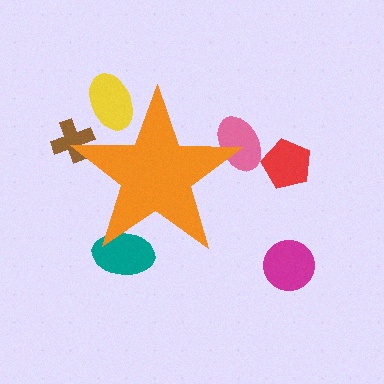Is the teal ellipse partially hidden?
Yes, the teal ellipse is partially hidden behind the orange star.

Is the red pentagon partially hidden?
No, the red pentagon is fully visible.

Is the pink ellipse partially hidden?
Yes, the pink ellipse is partially hidden behind the orange star.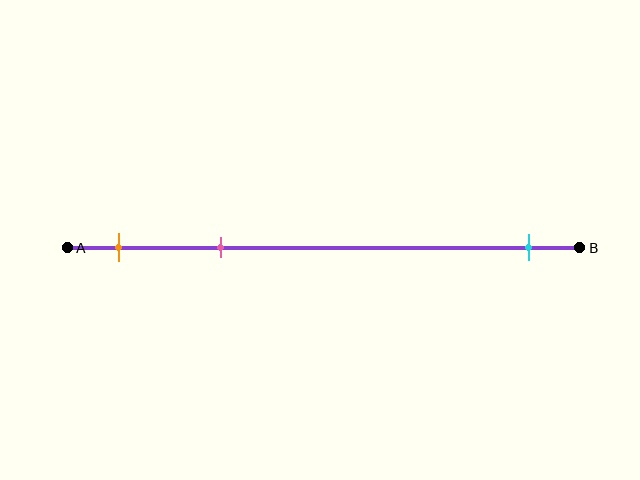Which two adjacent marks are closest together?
The orange and pink marks are the closest adjacent pair.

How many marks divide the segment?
There are 3 marks dividing the segment.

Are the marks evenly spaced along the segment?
No, the marks are not evenly spaced.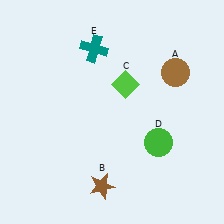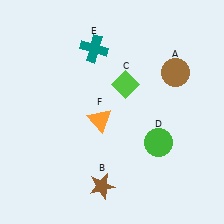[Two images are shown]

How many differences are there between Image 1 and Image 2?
There is 1 difference between the two images.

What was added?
An orange triangle (F) was added in Image 2.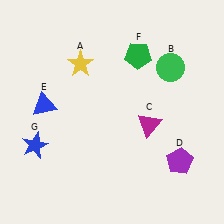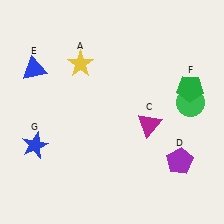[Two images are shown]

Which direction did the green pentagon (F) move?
The green pentagon (F) moved right.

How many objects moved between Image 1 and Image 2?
3 objects moved between the two images.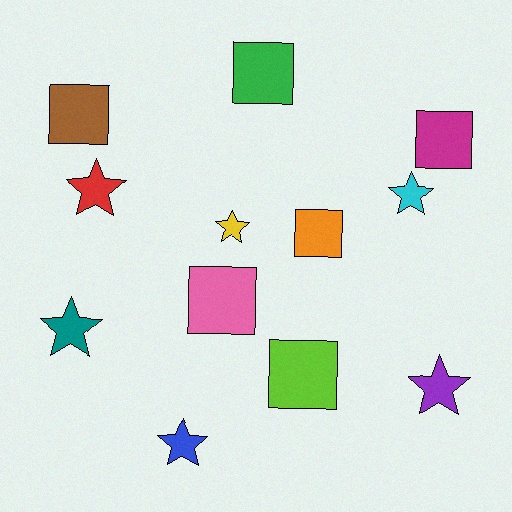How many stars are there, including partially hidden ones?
There are 6 stars.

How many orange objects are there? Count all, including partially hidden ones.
There is 1 orange object.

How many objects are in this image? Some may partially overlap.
There are 12 objects.